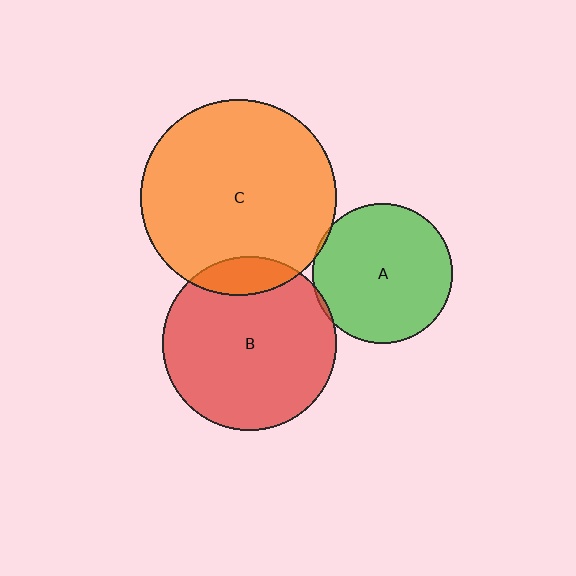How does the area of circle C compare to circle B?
Approximately 1.3 times.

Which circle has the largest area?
Circle C (orange).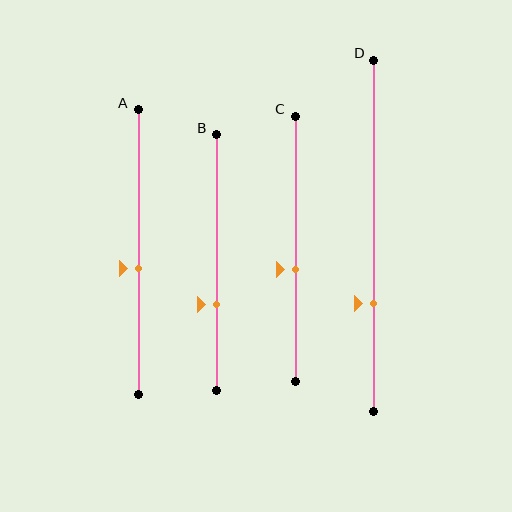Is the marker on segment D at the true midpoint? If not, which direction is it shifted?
No, the marker on segment D is shifted downward by about 19% of the segment length.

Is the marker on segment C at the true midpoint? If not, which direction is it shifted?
No, the marker on segment C is shifted downward by about 8% of the segment length.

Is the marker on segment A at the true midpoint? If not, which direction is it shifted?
No, the marker on segment A is shifted downward by about 6% of the segment length.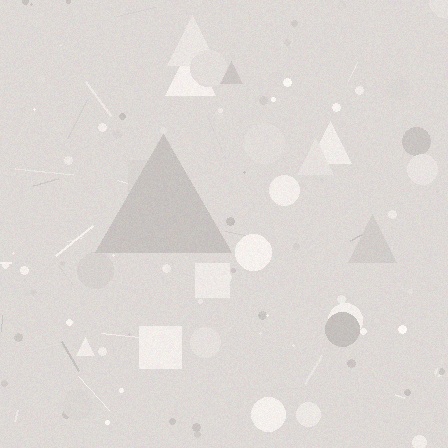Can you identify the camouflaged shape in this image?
The camouflaged shape is a triangle.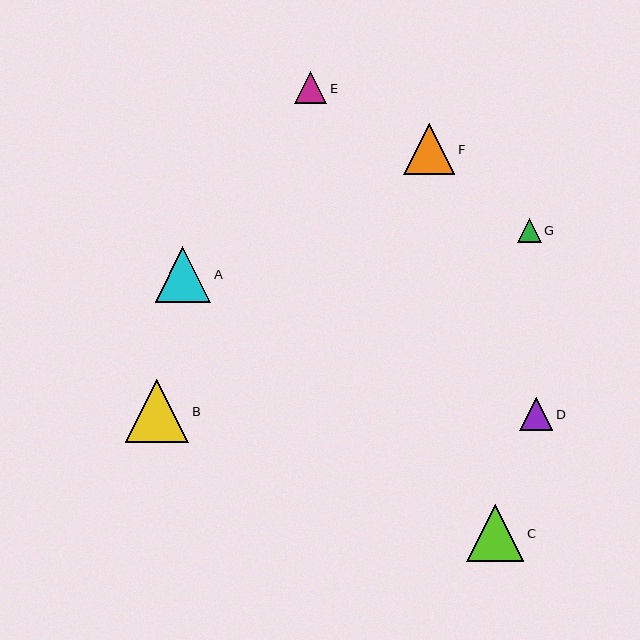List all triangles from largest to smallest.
From largest to smallest: B, C, A, F, D, E, G.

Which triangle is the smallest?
Triangle G is the smallest with a size of approximately 24 pixels.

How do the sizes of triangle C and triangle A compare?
Triangle C and triangle A are approximately the same size.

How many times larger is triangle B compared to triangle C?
Triangle B is approximately 1.1 times the size of triangle C.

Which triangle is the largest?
Triangle B is the largest with a size of approximately 63 pixels.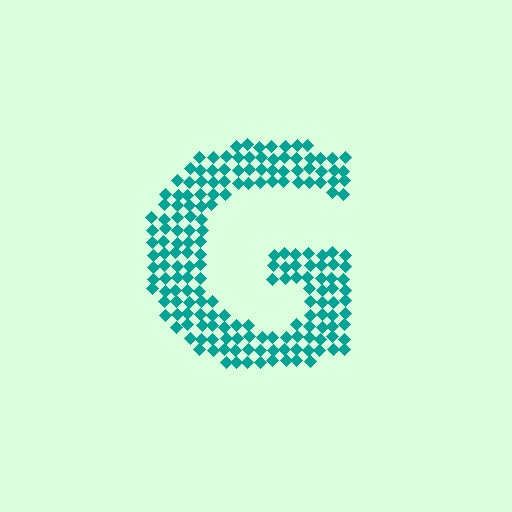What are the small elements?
The small elements are diamonds.